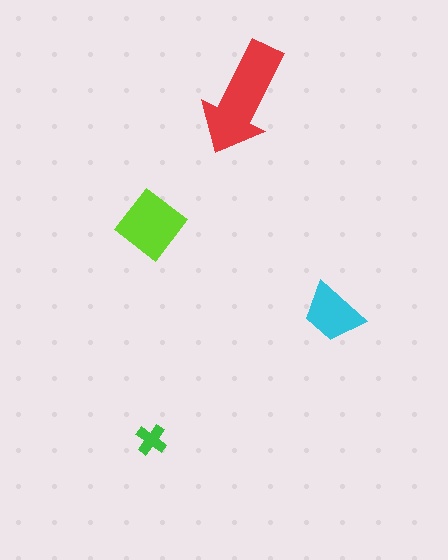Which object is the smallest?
The green cross.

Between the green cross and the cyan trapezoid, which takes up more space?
The cyan trapezoid.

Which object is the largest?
The red arrow.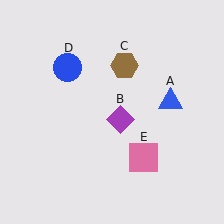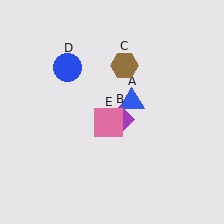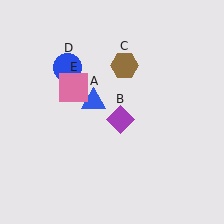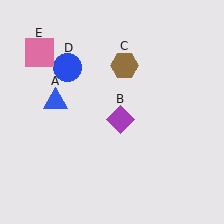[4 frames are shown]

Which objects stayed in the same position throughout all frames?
Purple diamond (object B) and brown hexagon (object C) and blue circle (object D) remained stationary.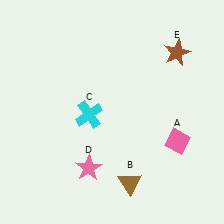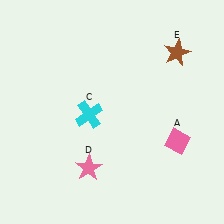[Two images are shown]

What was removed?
The brown triangle (B) was removed in Image 2.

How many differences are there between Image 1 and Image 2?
There is 1 difference between the two images.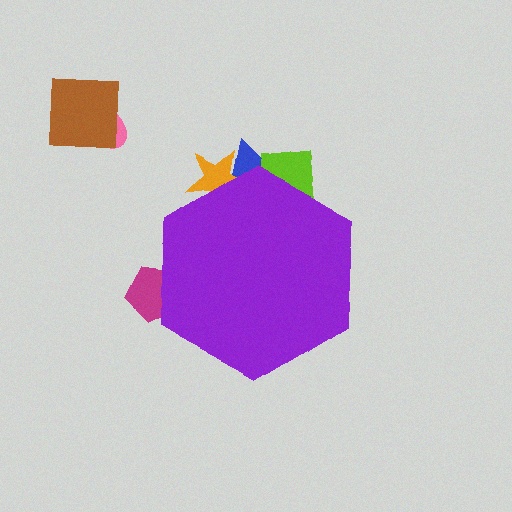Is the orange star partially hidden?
Yes, the orange star is partially hidden behind the purple hexagon.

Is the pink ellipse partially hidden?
No, the pink ellipse is fully visible.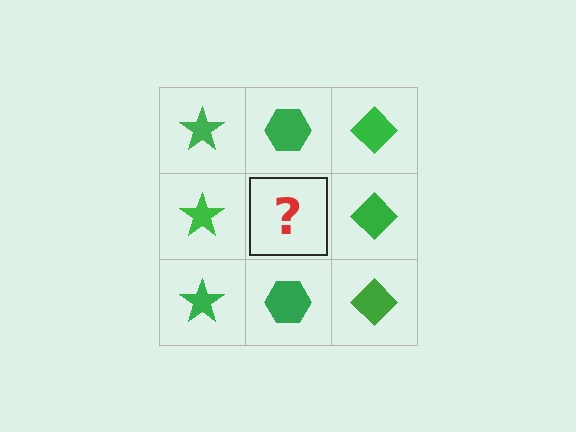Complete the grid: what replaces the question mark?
The question mark should be replaced with a green hexagon.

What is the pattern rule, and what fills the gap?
The rule is that each column has a consistent shape. The gap should be filled with a green hexagon.